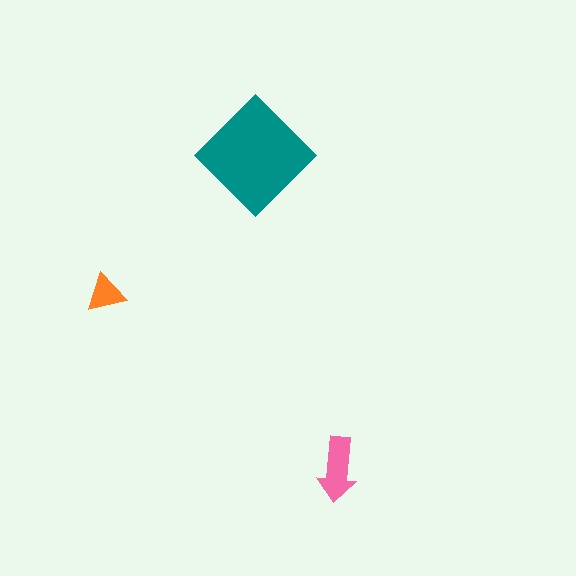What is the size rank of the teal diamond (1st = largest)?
1st.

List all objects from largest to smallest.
The teal diamond, the pink arrow, the orange triangle.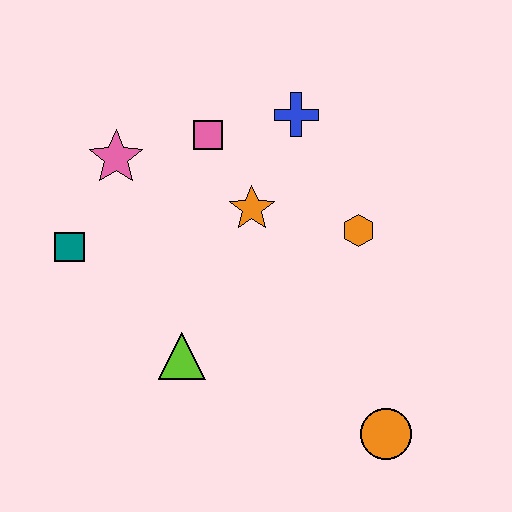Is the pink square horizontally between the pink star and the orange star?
Yes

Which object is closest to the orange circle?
The orange hexagon is closest to the orange circle.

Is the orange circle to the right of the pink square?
Yes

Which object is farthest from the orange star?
The orange circle is farthest from the orange star.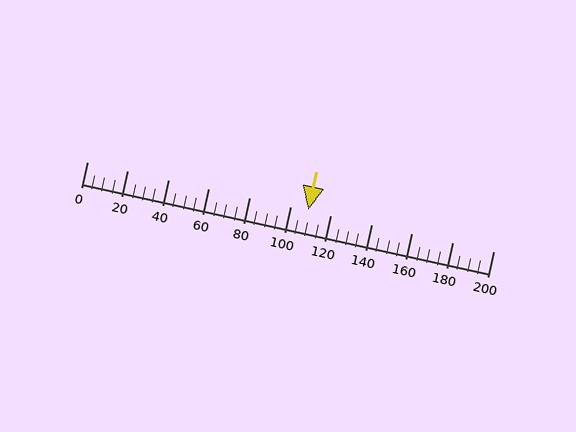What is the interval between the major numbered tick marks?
The major tick marks are spaced 20 units apart.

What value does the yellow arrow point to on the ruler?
The yellow arrow points to approximately 109.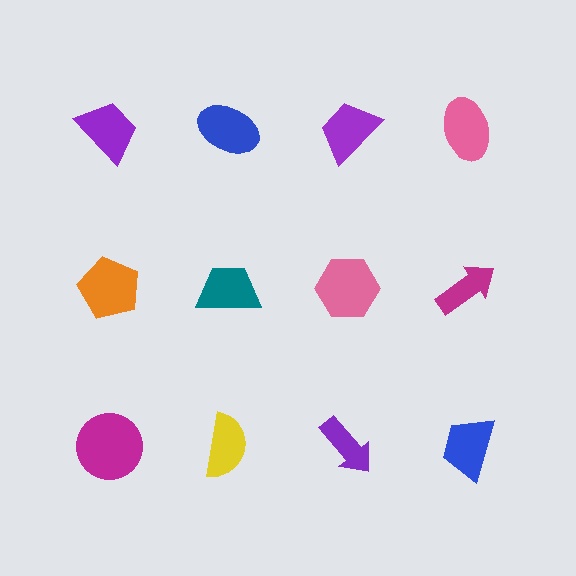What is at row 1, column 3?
A purple trapezoid.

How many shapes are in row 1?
4 shapes.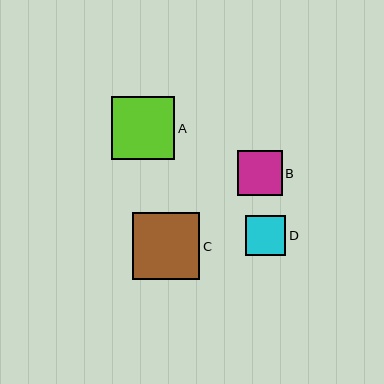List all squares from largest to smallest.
From largest to smallest: C, A, B, D.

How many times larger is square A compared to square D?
Square A is approximately 1.6 times the size of square D.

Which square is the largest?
Square C is the largest with a size of approximately 67 pixels.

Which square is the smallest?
Square D is the smallest with a size of approximately 40 pixels.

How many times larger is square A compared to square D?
Square A is approximately 1.6 times the size of square D.